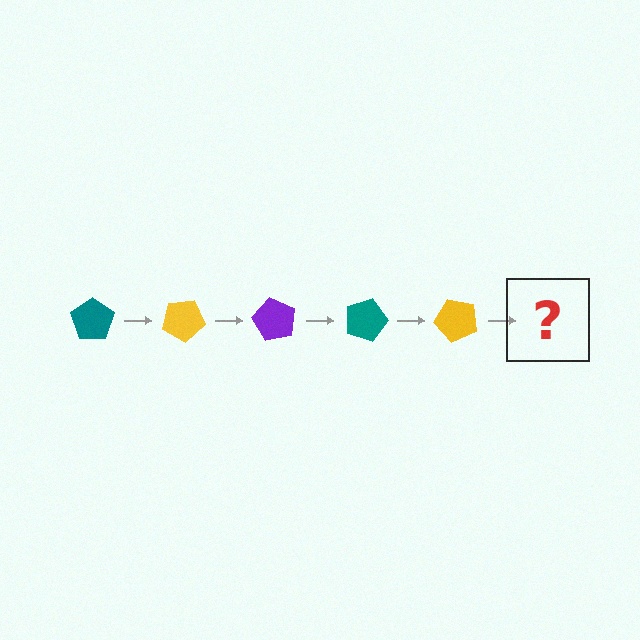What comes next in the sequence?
The next element should be a purple pentagon, rotated 150 degrees from the start.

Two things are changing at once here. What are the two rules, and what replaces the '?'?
The two rules are that it rotates 30 degrees each step and the color cycles through teal, yellow, and purple. The '?' should be a purple pentagon, rotated 150 degrees from the start.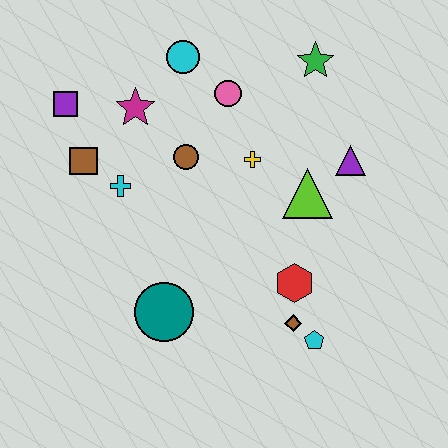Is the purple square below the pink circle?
Yes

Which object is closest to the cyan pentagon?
The brown diamond is closest to the cyan pentagon.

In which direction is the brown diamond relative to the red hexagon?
The brown diamond is below the red hexagon.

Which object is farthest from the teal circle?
The green star is farthest from the teal circle.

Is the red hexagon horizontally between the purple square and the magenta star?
No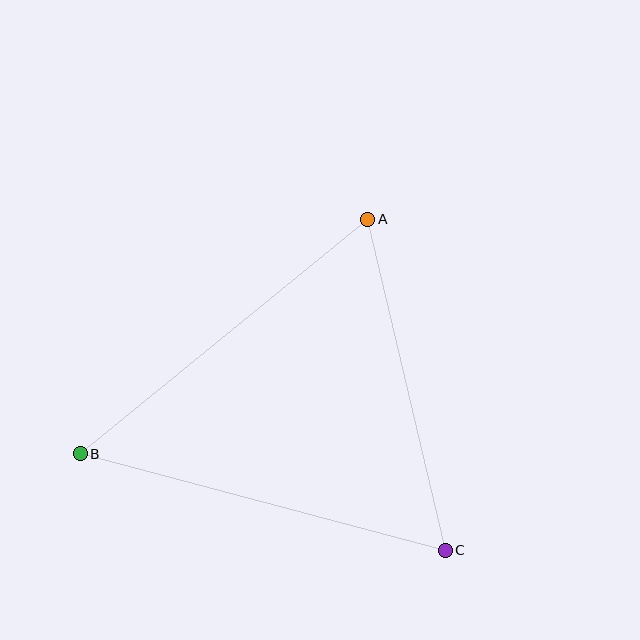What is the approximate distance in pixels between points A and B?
The distance between A and B is approximately 371 pixels.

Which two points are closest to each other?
Points A and C are closest to each other.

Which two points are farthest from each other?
Points B and C are farthest from each other.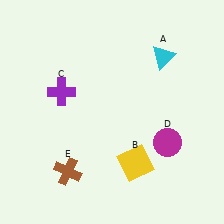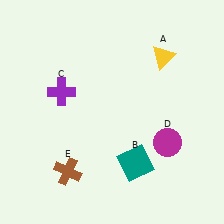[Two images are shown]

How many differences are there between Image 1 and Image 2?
There are 2 differences between the two images.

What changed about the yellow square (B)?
In Image 1, B is yellow. In Image 2, it changed to teal.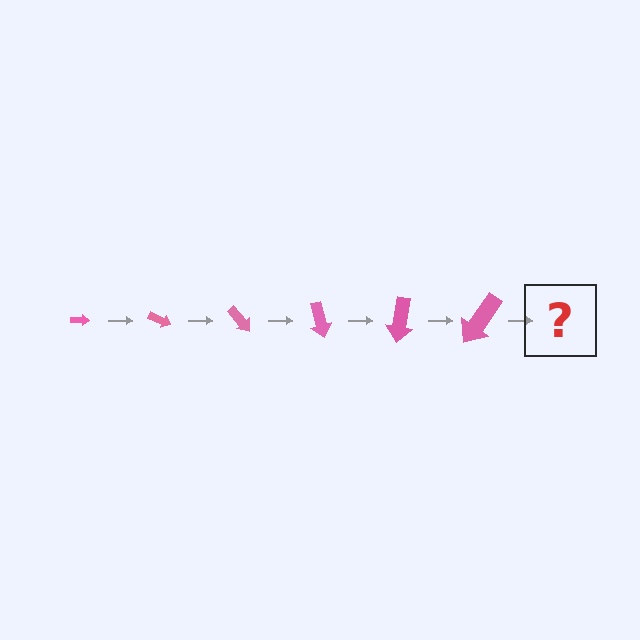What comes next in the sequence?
The next element should be an arrow, larger than the previous one and rotated 150 degrees from the start.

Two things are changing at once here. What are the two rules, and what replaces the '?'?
The two rules are that the arrow grows larger each step and it rotates 25 degrees each step. The '?' should be an arrow, larger than the previous one and rotated 150 degrees from the start.